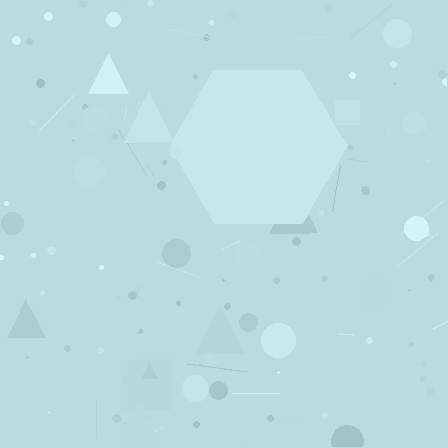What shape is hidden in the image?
A hexagon is hidden in the image.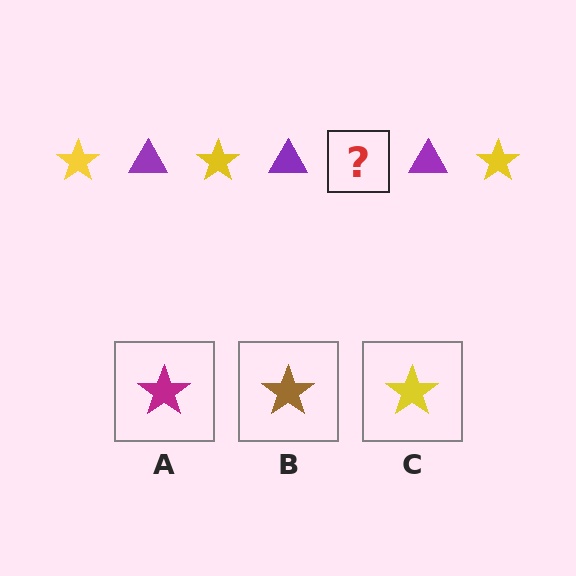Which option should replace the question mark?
Option C.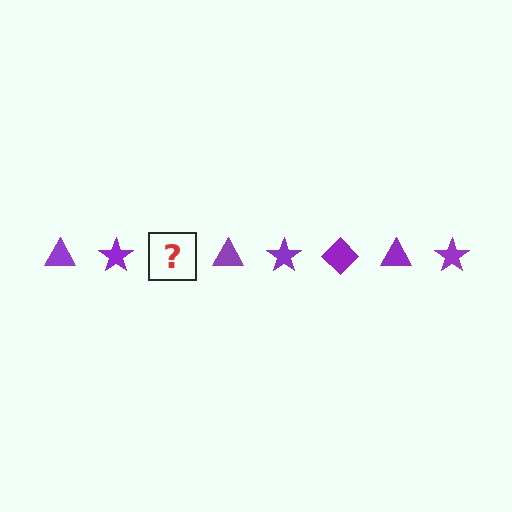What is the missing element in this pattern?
The missing element is a purple diamond.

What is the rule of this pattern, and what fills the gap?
The rule is that the pattern cycles through triangle, star, diamond shapes in purple. The gap should be filled with a purple diamond.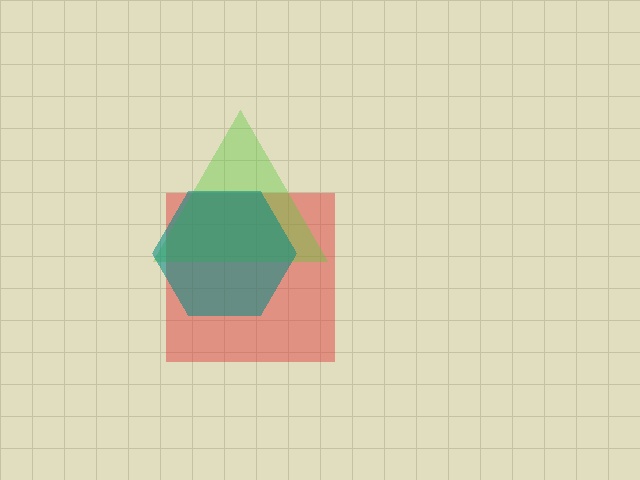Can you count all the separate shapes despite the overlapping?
Yes, there are 3 separate shapes.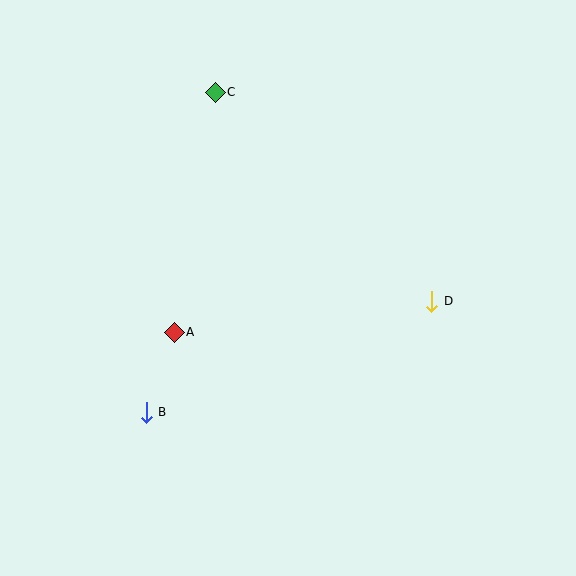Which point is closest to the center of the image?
Point A at (174, 332) is closest to the center.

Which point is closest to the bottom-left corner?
Point B is closest to the bottom-left corner.